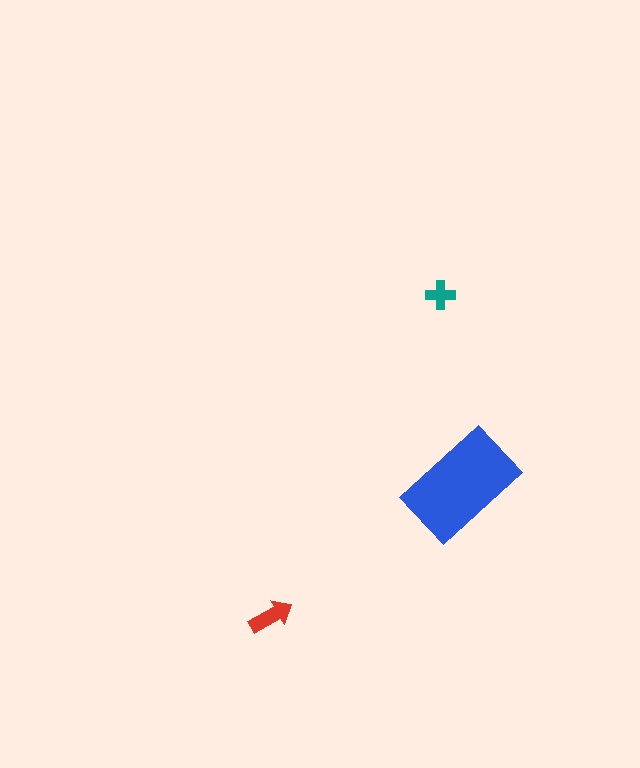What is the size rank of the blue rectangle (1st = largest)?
1st.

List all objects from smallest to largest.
The teal cross, the red arrow, the blue rectangle.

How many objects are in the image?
There are 3 objects in the image.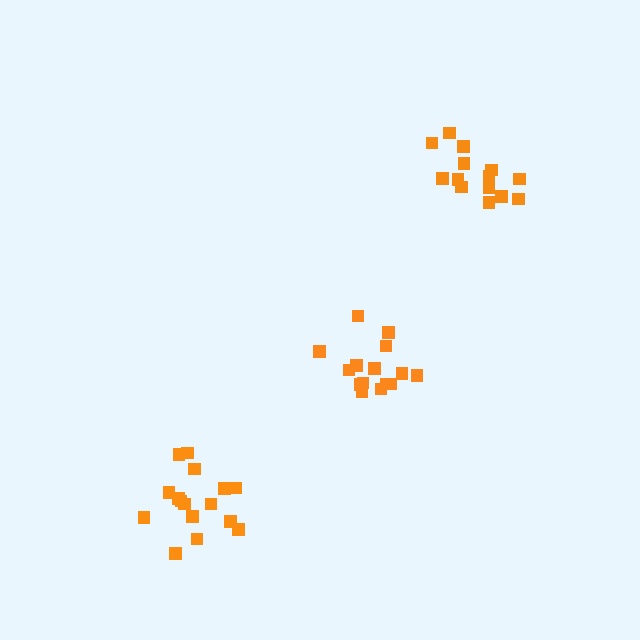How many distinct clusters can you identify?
There are 3 distinct clusters.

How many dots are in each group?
Group 1: 16 dots, Group 2: 15 dots, Group 3: 14 dots (45 total).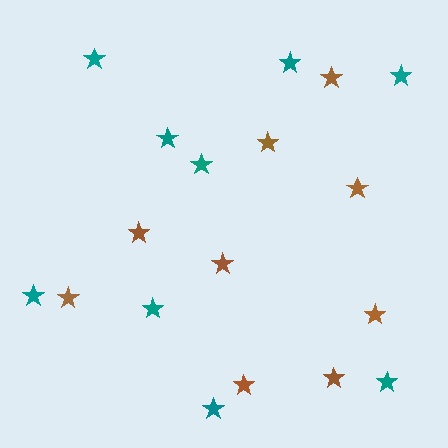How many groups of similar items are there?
There are 2 groups: one group of brown stars (9) and one group of teal stars (9).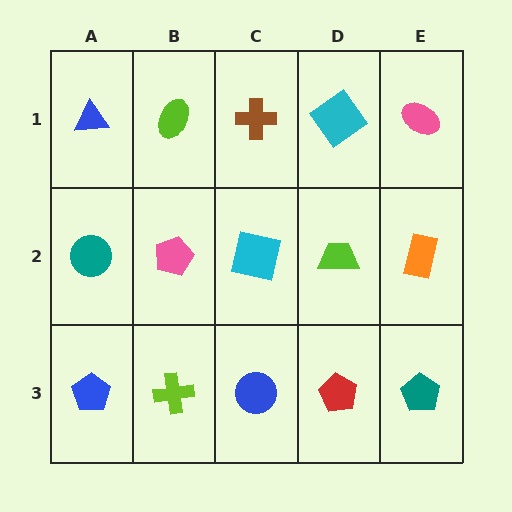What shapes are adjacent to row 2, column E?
A pink ellipse (row 1, column E), a teal pentagon (row 3, column E), a lime trapezoid (row 2, column D).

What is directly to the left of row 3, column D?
A blue circle.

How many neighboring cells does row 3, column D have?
3.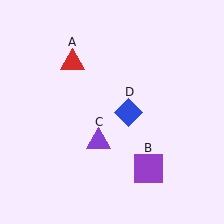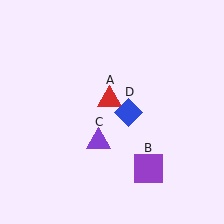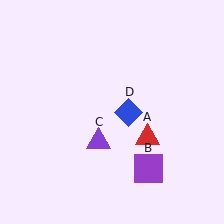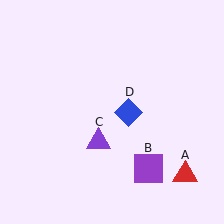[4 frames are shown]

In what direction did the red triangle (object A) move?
The red triangle (object A) moved down and to the right.